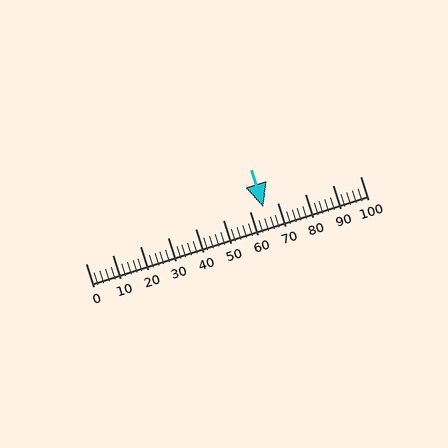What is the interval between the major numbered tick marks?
The major tick marks are spaced 10 units apart.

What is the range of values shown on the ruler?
The ruler shows values from 0 to 100.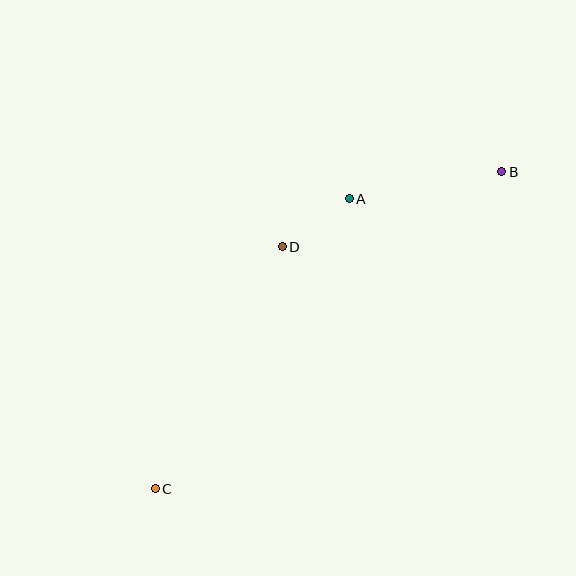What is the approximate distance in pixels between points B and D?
The distance between B and D is approximately 232 pixels.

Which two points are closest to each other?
Points A and D are closest to each other.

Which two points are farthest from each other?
Points B and C are farthest from each other.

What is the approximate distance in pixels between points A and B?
The distance between A and B is approximately 155 pixels.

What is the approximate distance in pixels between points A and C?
The distance between A and C is approximately 349 pixels.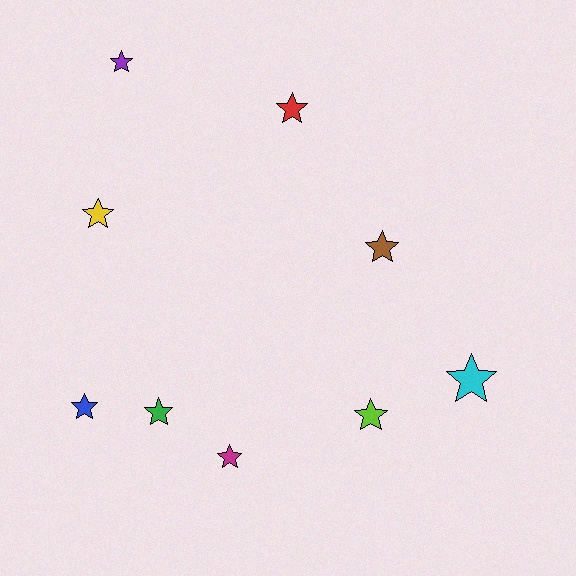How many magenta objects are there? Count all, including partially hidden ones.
There is 1 magenta object.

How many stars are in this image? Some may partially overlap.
There are 9 stars.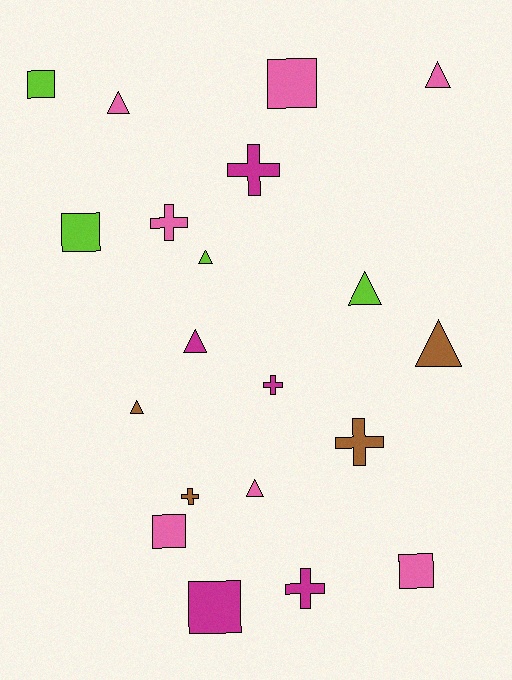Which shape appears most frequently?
Triangle, with 8 objects.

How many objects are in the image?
There are 20 objects.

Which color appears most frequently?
Pink, with 7 objects.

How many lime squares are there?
There are 2 lime squares.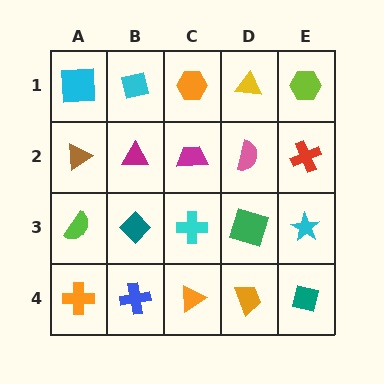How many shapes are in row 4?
5 shapes.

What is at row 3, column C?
A cyan cross.